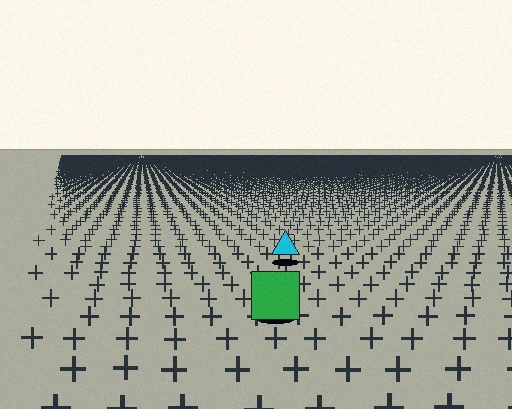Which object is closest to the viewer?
The green square is closest. The texture marks near it are larger and more spread out.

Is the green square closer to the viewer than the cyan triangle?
Yes. The green square is closer — you can tell from the texture gradient: the ground texture is coarser near it.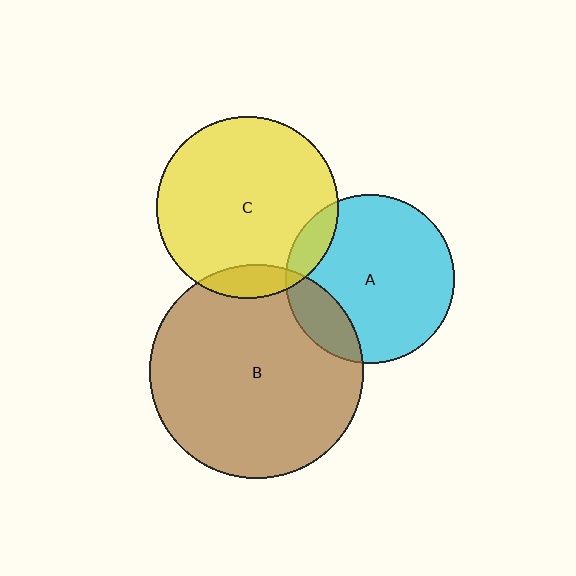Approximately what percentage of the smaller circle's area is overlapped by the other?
Approximately 10%.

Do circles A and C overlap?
Yes.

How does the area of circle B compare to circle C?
Approximately 1.4 times.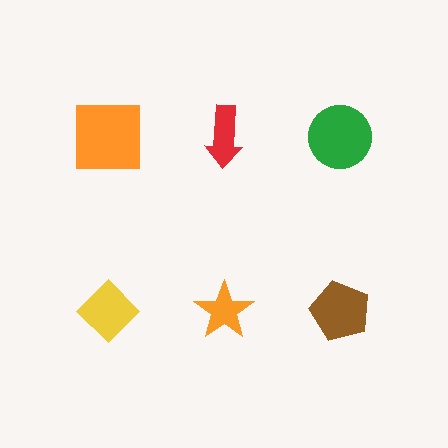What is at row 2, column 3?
A brown pentagon.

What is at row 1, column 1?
An orange square.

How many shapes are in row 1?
3 shapes.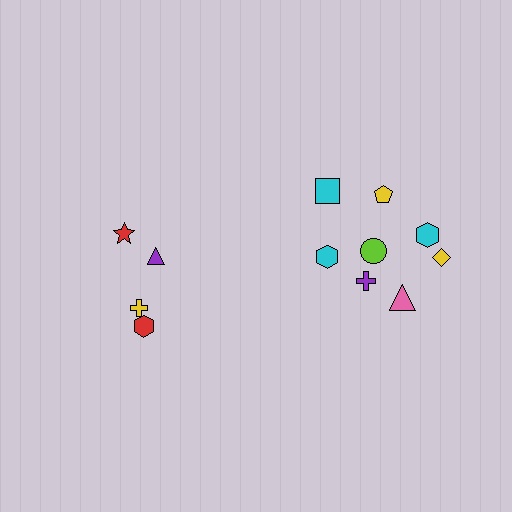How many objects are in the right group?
There are 8 objects.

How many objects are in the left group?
There are 4 objects.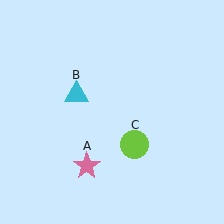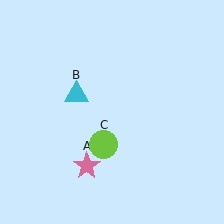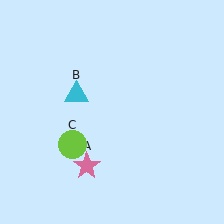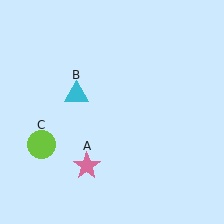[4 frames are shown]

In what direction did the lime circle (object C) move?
The lime circle (object C) moved left.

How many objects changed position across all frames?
1 object changed position: lime circle (object C).